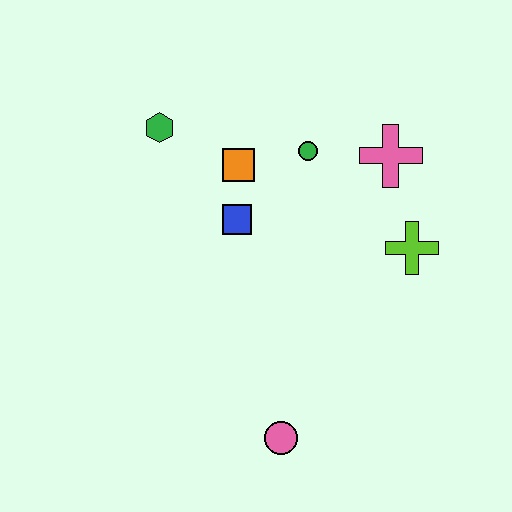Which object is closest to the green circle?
The orange square is closest to the green circle.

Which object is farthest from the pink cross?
The pink circle is farthest from the pink cross.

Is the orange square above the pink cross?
No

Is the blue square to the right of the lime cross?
No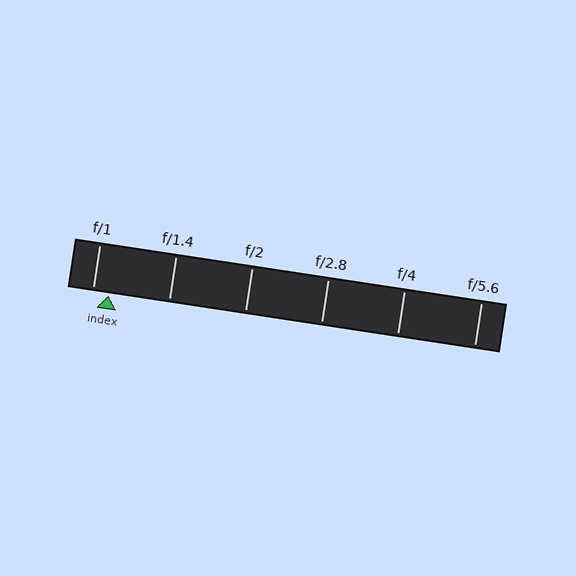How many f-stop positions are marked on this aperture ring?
There are 6 f-stop positions marked.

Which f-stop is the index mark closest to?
The index mark is closest to f/1.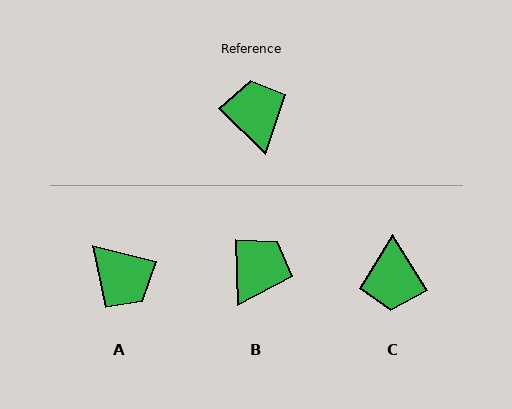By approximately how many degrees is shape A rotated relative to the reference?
Approximately 150 degrees clockwise.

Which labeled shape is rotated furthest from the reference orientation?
C, about 167 degrees away.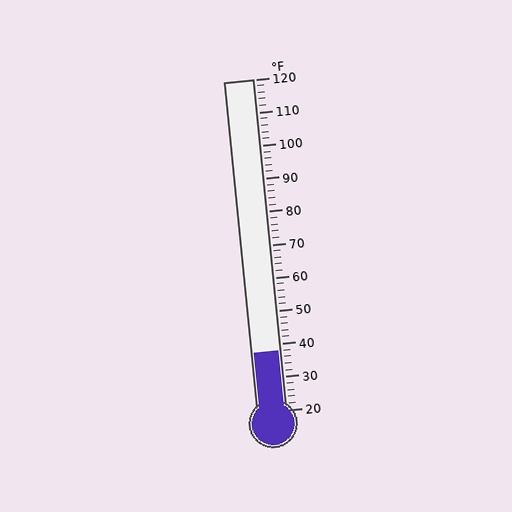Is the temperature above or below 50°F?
The temperature is below 50°F.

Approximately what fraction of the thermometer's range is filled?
The thermometer is filled to approximately 20% of its range.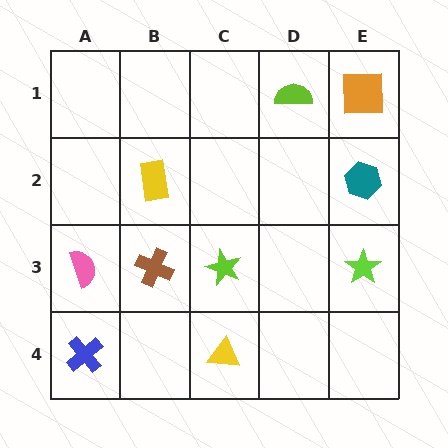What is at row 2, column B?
A yellow rectangle.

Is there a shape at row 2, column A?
No, that cell is empty.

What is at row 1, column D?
A lime semicircle.